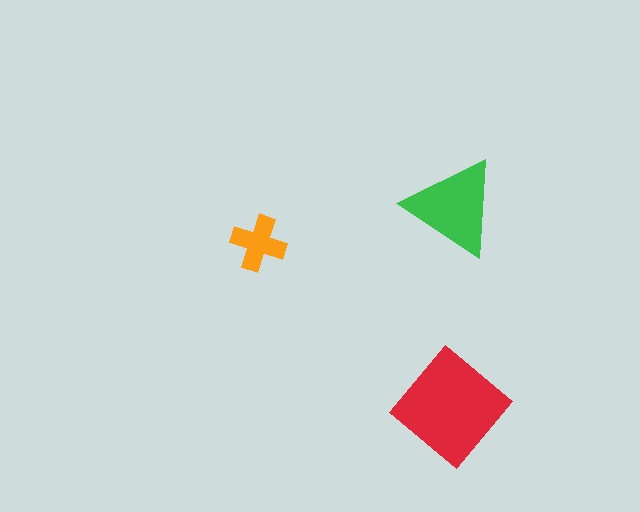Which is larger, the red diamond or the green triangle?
The red diamond.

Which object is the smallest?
The orange cross.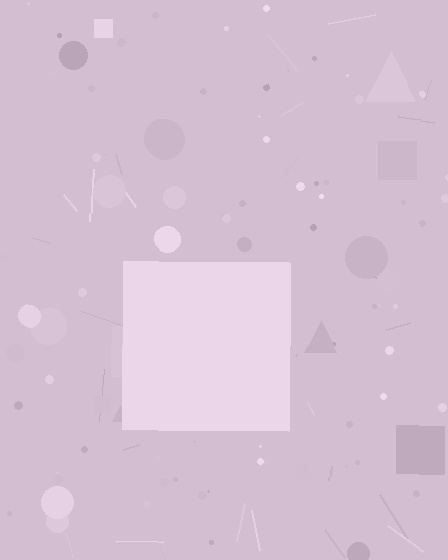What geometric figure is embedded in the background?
A square is embedded in the background.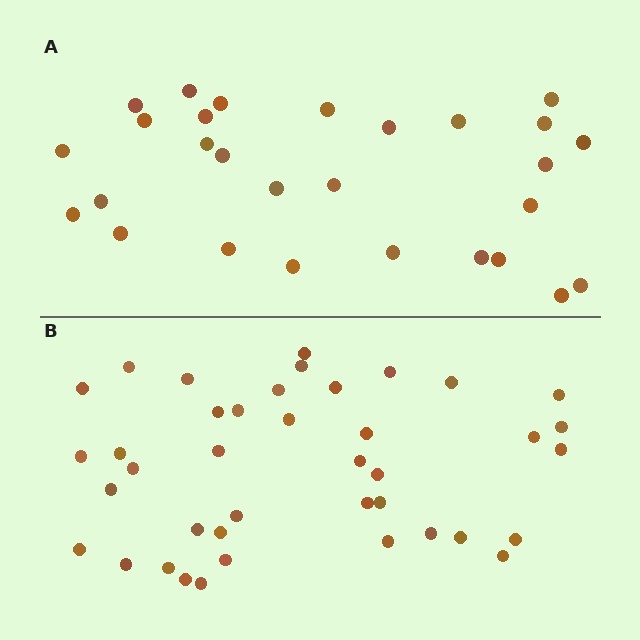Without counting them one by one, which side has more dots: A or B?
Region B (the bottom region) has more dots.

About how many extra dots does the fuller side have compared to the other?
Region B has roughly 12 or so more dots than region A.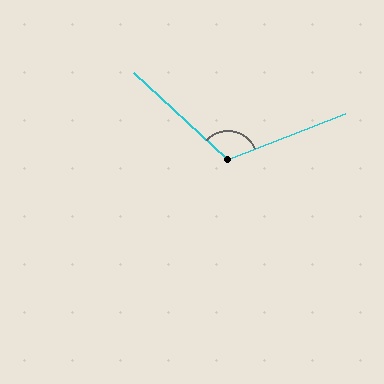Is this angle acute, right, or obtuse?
It is obtuse.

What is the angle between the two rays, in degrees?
Approximately 116 degrees.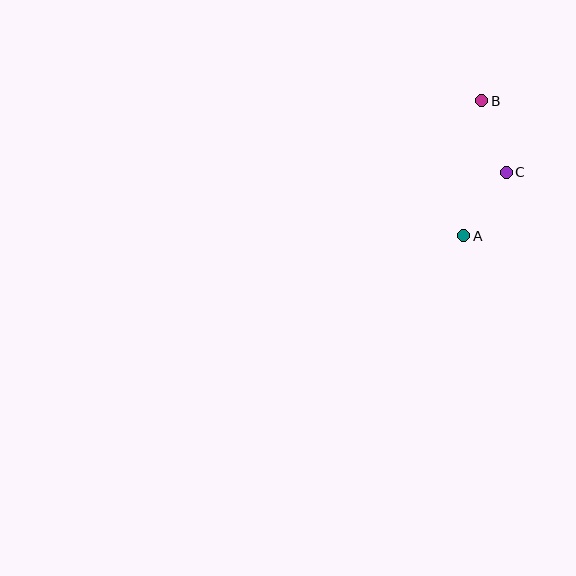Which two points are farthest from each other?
Points A and B are farthest from each other.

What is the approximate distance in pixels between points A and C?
The distance between A and C is approximately 76 pixels.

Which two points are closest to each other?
Points B and C are closest to each other.